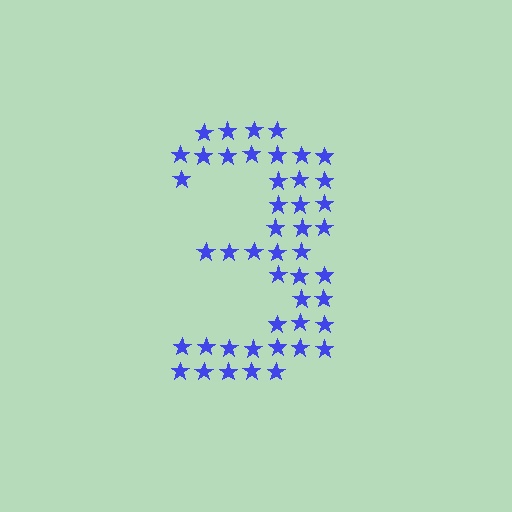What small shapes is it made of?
It is made of small stars.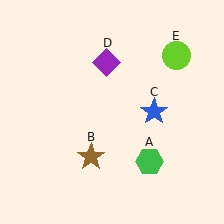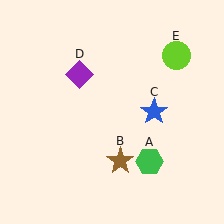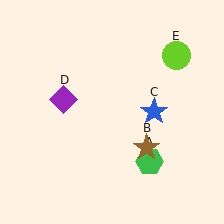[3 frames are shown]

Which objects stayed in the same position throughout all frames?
Green hexagon (object A) and blue star (object C) and lime circle (object E) remained stationary.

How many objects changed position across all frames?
2 objects changed position: brown star (object B), purple diamond (object D).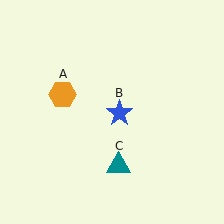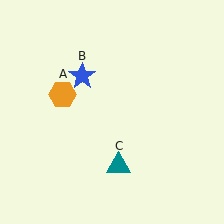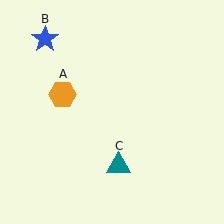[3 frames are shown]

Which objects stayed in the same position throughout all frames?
Orange hexagon (object A) and teal triangle (object C) remained stationary.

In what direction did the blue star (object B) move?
The blue star (object B) moved up and to the left.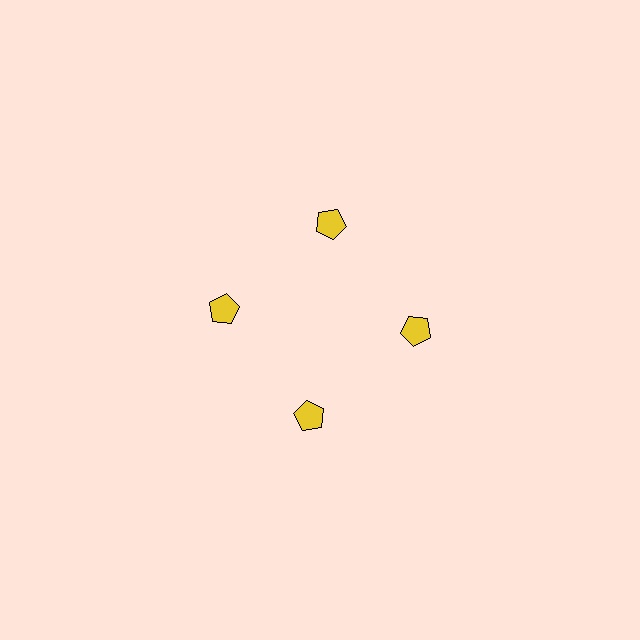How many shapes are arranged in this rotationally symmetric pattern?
There are 4 shapes, arranged in 4 groups of 1.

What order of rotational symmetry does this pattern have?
This pattern has 4-fold rotational symmetry.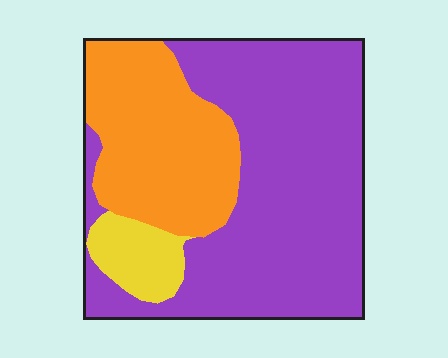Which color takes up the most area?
Purple, at roughly 60%.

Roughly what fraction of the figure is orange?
Orange covers 30% of the figure.